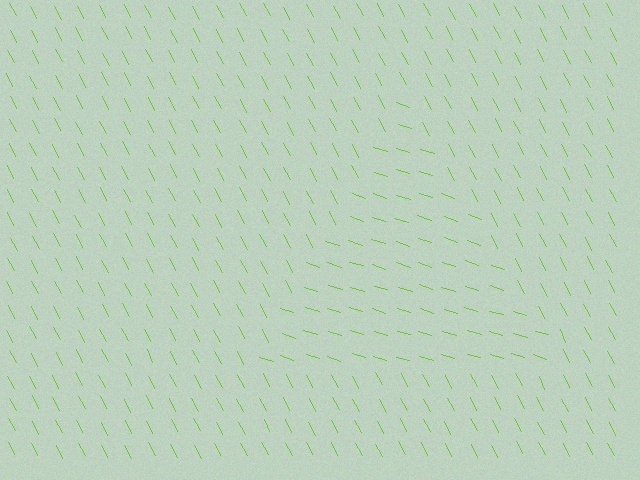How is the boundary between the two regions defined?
The boundary is defined purely by a change in line orientation (approximately 45 degrees difference). All lines are the same color and thickness.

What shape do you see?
I see a triangle.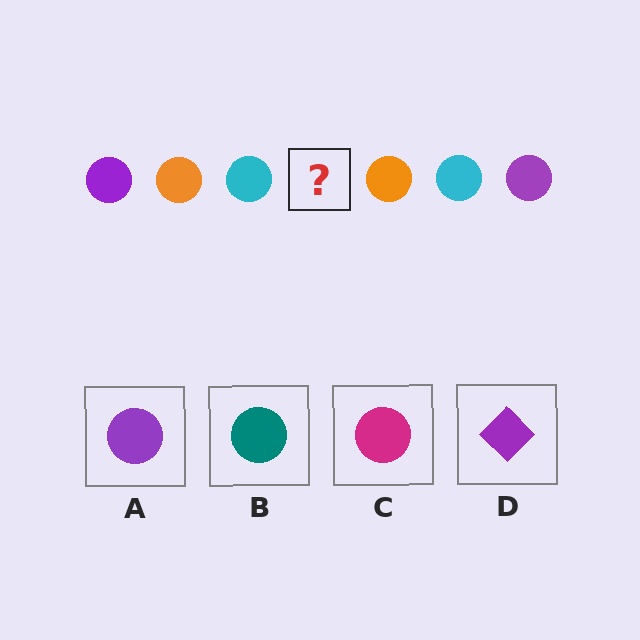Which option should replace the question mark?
Option A.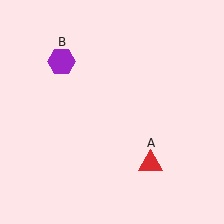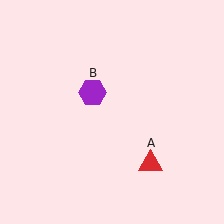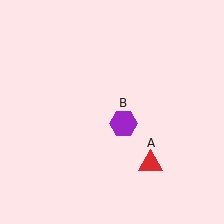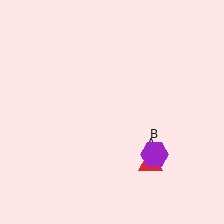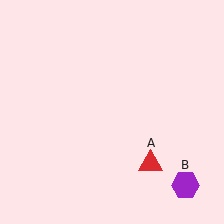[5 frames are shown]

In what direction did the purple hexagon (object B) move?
The purple hexagon (object B) moved down and to the right.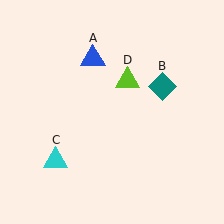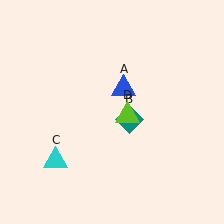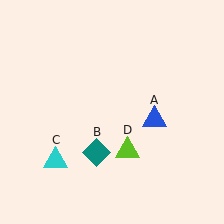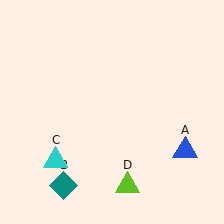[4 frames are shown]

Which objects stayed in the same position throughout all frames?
Cyan triangle (object C) remained stationary.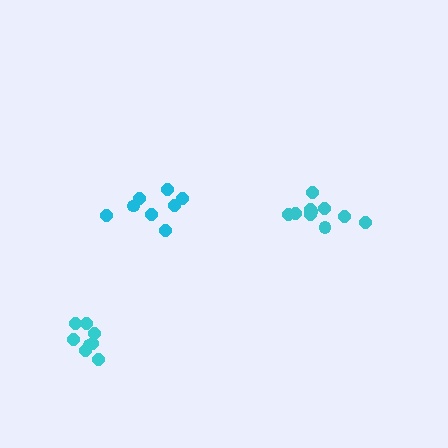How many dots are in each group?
Group 1: 8 dots, Group 2: 10 dots, Group 3: 8 dots (26 total).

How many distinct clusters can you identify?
There are 3 distinct clusters.